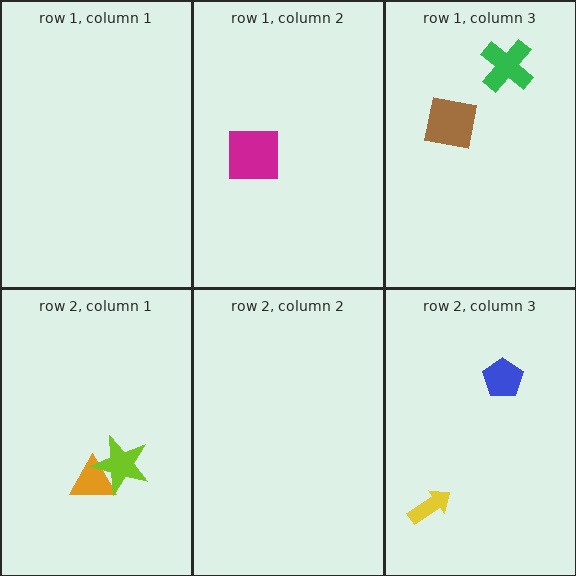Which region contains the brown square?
The row 1, column 3 region.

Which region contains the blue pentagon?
The row 2, column 3 region.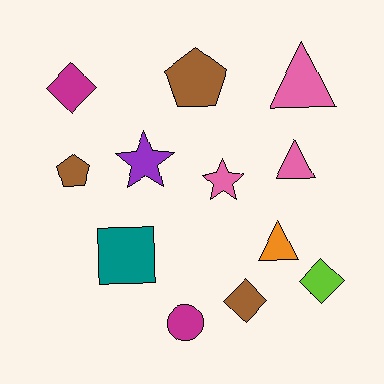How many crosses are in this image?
There are no crosses.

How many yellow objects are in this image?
There are no yellow objects.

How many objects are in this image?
There are 12 objects.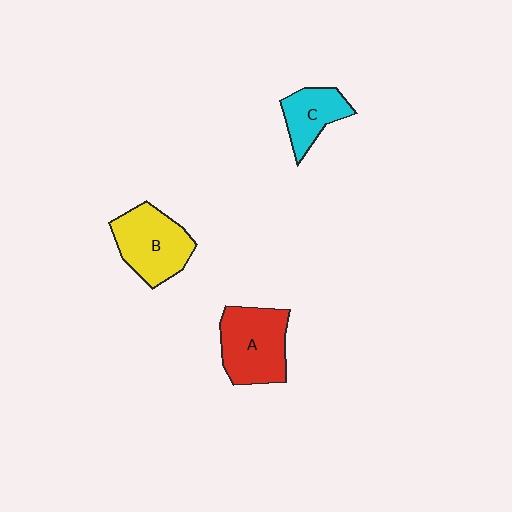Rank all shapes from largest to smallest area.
From largest to smallest: A (red), B (yellow), C (cyan).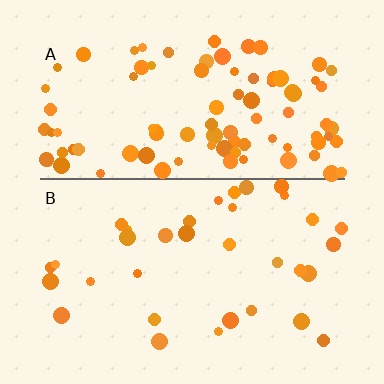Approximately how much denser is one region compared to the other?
Approximately 2.6× — region A over region B.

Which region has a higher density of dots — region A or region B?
A (the top).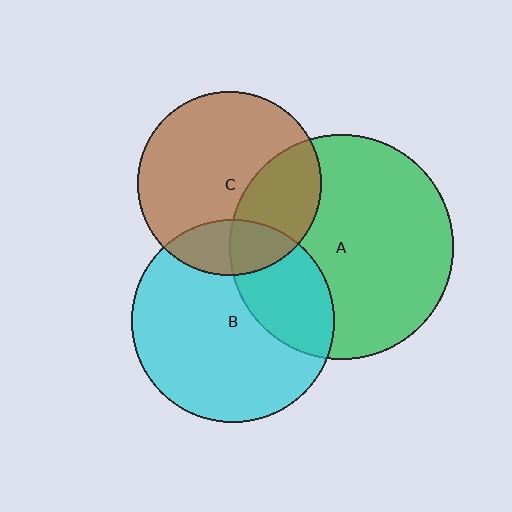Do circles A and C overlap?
Yes.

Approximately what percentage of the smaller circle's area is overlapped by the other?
Approximately 30%.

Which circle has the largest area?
Circle A (green).